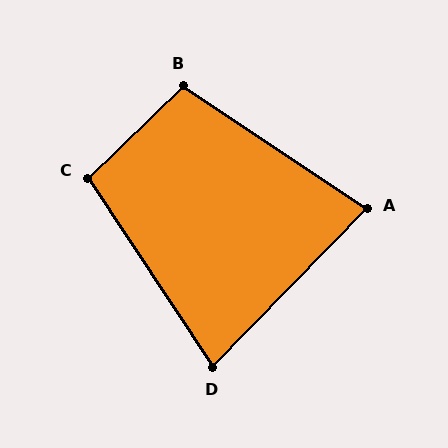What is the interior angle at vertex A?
Approximately 80 degrees (acute).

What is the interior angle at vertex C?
Approximately 100 degrees (obtuse).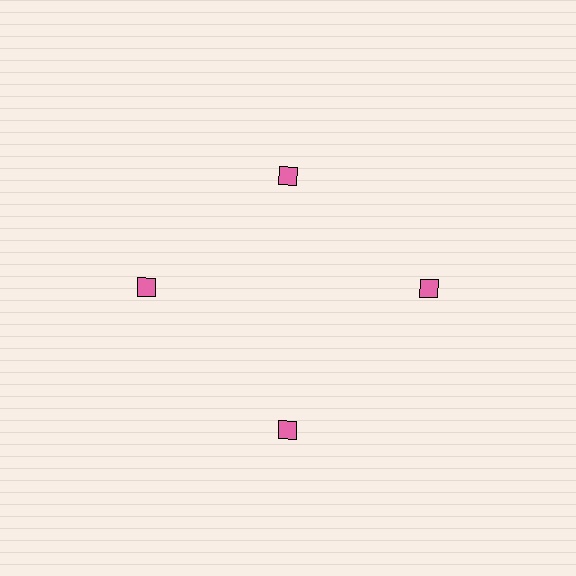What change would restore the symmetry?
The symmetry would be restored by moving it outward, back onto the ring so that all 4 diamonds sit at equal angles and equal distance from the center.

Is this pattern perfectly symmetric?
No. The 4 pink diamonds are arranged in a ring, but one element near the 12 o'clock position is pulled inward toward the center, breaking the 4-fold rotational symmetry.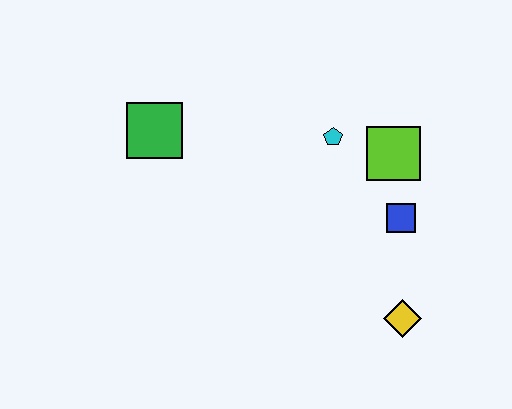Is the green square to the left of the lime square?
Yes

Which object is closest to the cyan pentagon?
The lime square is closest to the cyan pentagon.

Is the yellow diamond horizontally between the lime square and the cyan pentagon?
No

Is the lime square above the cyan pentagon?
No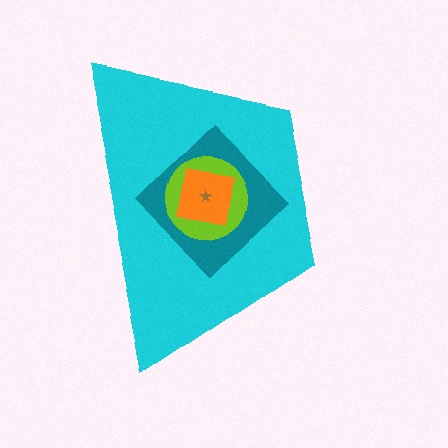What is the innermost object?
The brown star.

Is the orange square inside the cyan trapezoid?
Yes.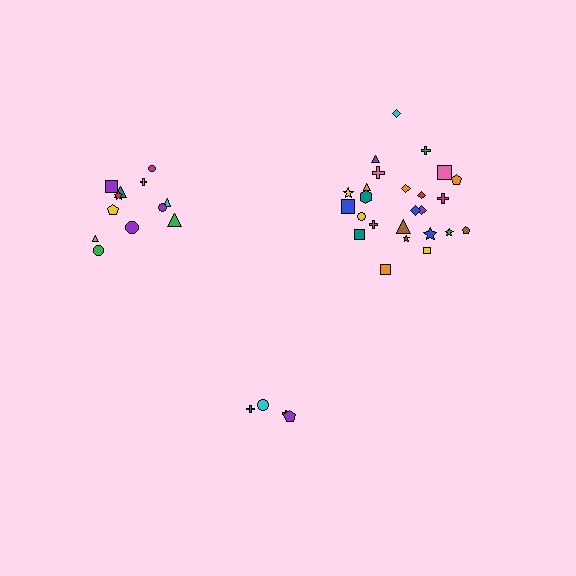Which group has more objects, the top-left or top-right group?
The top-right group.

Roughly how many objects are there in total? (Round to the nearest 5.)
Roughly 40 objects in total.